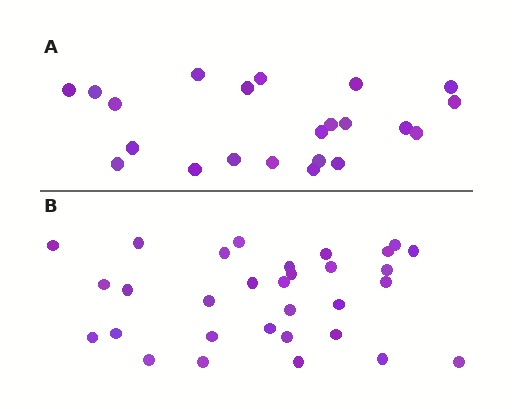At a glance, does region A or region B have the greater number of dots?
Region B (the bottom region) has more dots.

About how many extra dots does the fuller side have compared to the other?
Region B has roughly 8 or so more dots than region A.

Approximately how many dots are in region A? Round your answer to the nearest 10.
About 20 dots. (The exact count is 22, which rounds to 20.)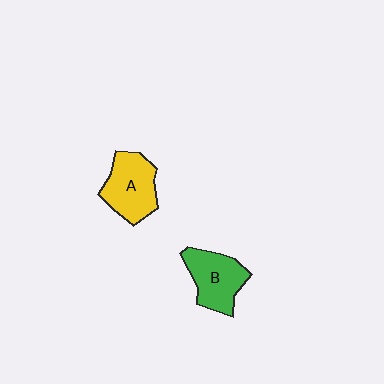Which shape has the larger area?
Shape A (yellow).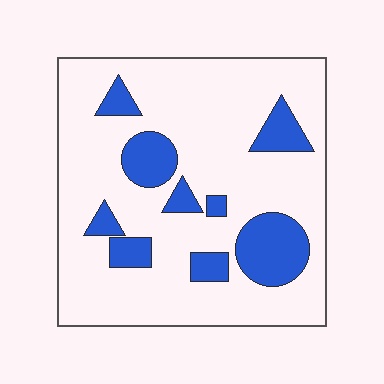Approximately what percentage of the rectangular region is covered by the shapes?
Approximately 20%.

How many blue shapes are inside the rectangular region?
9.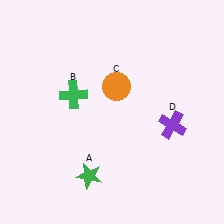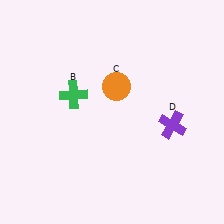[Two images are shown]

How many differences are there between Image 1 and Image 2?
There is 1 difference between the two images.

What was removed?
The green star (A) was removed in Image 2.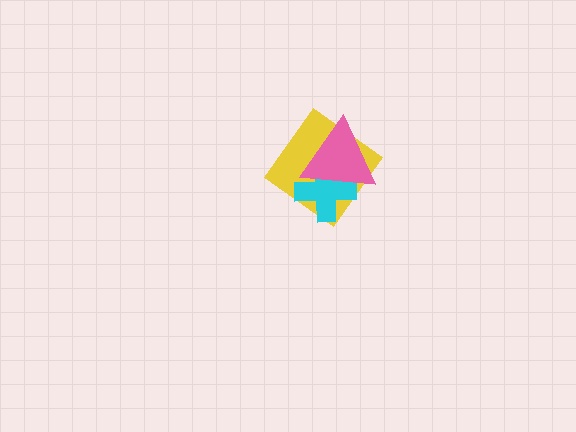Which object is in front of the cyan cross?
The pink triangle is in front of the cyan cross.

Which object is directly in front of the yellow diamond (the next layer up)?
The cyan cross is directly in front of the yellow diamond.